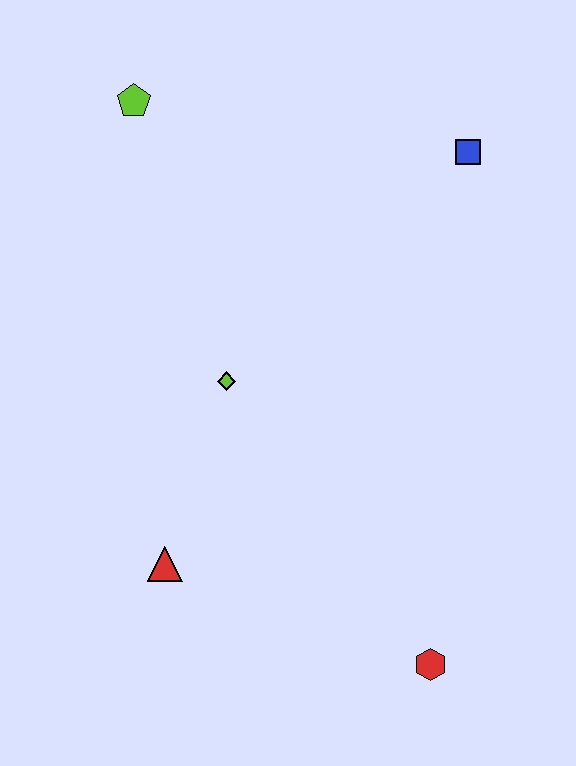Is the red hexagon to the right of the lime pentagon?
Yes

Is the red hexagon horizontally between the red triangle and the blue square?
Yes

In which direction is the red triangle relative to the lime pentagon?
The red triangle is below the lime pentagon.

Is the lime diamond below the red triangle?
No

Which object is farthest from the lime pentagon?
The red hexagon is farthest from the lime pentagon.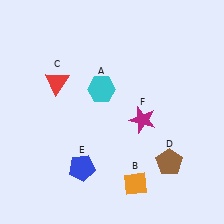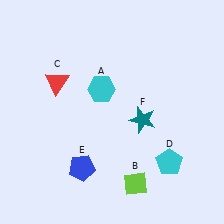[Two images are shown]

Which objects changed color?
B changed from orange to lime. D changed from brown to cyan. F changed from magenta to teal.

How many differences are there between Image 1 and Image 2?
There are 3 differences between the two images.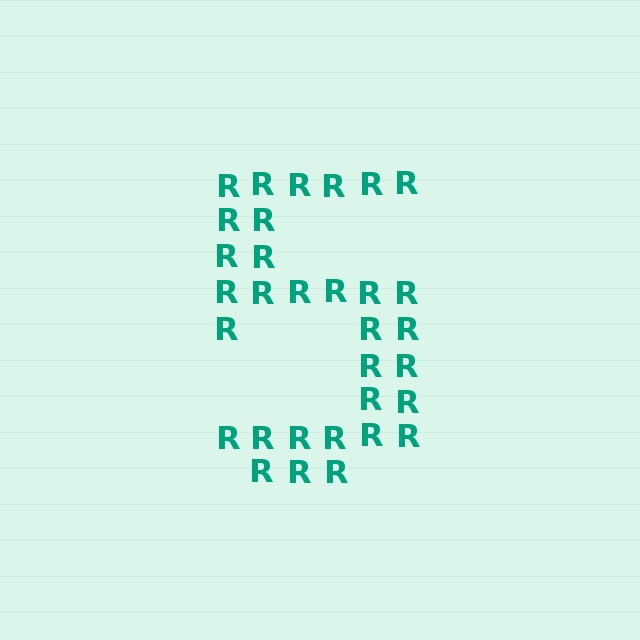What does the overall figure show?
The overall figure shows the digit 5.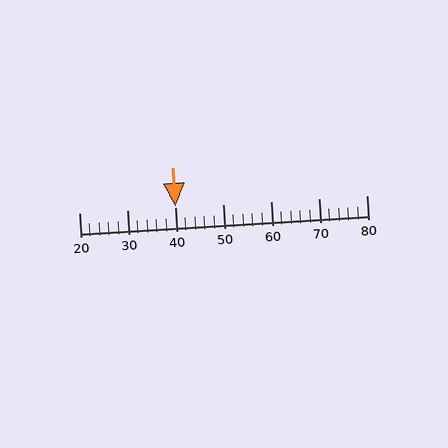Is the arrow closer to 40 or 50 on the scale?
The arrow is closer to 40.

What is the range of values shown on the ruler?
The ruler shows values from 20 to 80.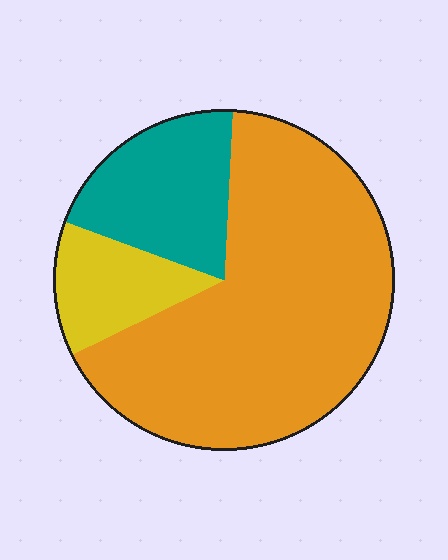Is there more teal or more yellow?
Teal.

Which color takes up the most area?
Orange, at roughly 65%.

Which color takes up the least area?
Yellow, at roughly 15%.